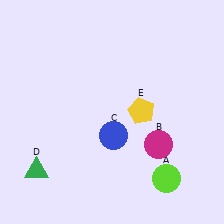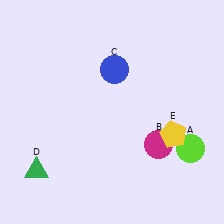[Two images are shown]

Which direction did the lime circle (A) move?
The lime circle (A) moved up.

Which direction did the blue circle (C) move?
The blue circle (C) moved up.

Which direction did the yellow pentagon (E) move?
The yellow pentagon (E) moved right.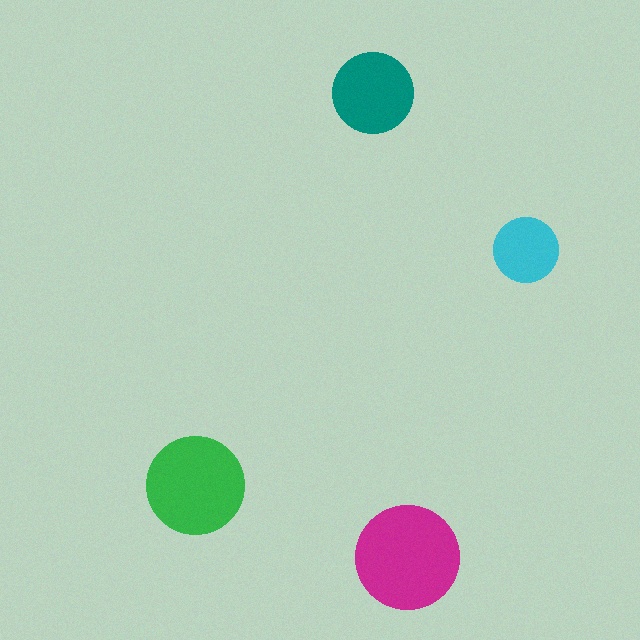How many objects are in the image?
There are 4 objects in the image.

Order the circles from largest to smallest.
the magenta one, the green one, the teal one, the cyan one.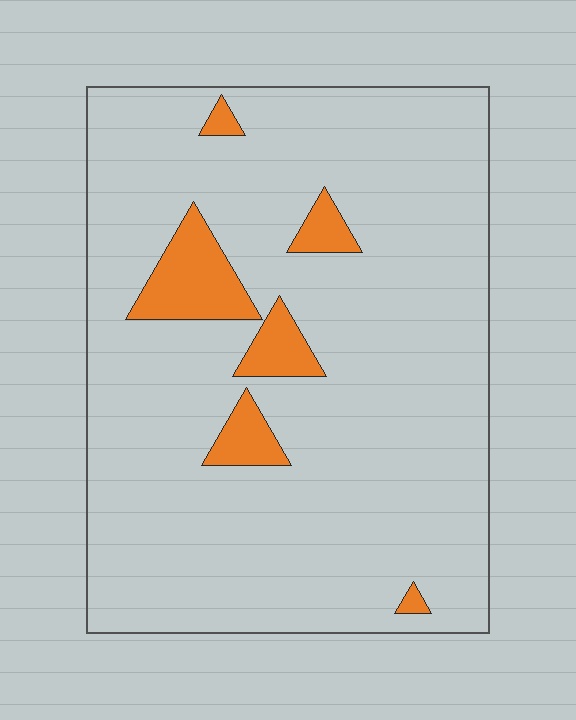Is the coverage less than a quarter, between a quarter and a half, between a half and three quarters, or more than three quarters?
Less than a quarter.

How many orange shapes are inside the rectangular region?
6.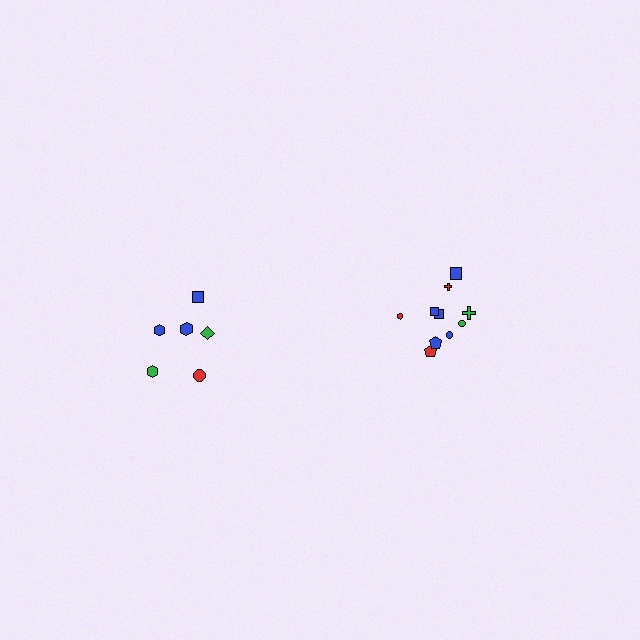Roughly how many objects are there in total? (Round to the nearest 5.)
Roughly 15 objects in total.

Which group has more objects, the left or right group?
The right group.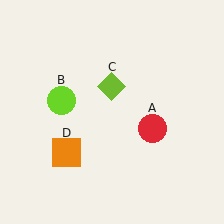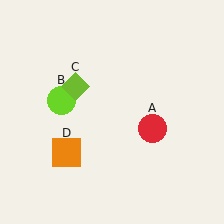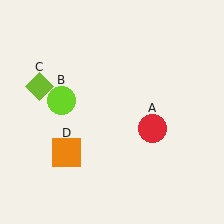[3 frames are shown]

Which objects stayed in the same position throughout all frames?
Red circle (object A) and lime circle (object B) and orange square (object D) remained stationary.